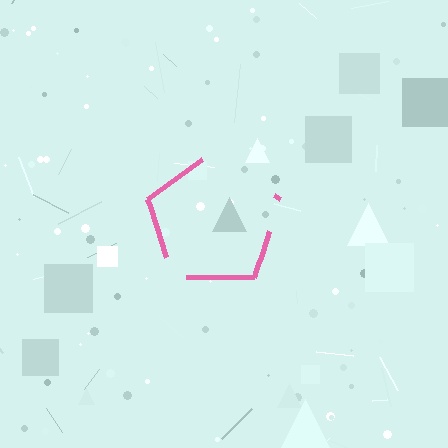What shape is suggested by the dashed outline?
The dashed outline suggests a pentagon.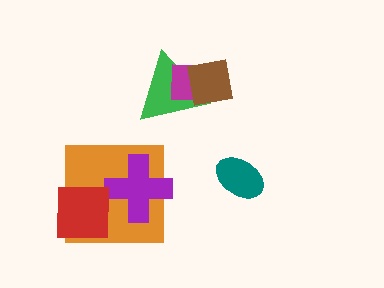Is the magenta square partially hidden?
Yes, it is partially covered by another shape.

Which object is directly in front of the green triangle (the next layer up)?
The magenta square is directly in front of the green triangle.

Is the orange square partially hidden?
Yes, it is partially covered by another shape.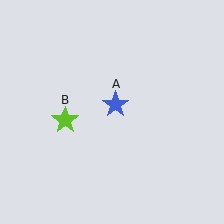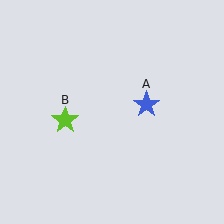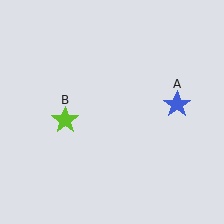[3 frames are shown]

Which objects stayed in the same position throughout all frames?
Lime star (object B) remained stationary.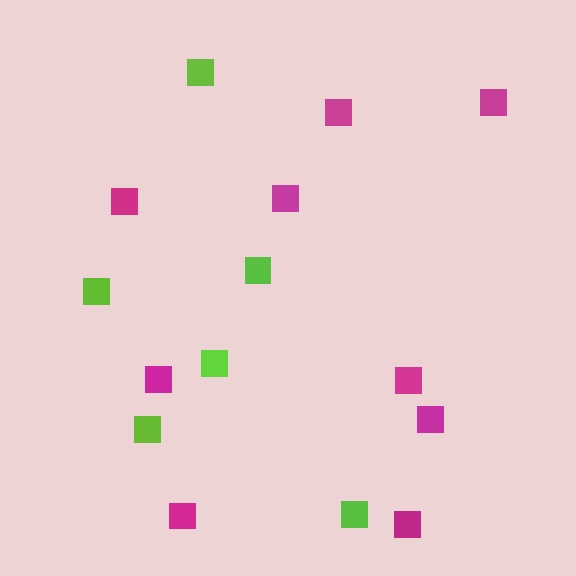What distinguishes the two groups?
There are 2 groups: one group of magenta squares (9) and one group of lime squares (6).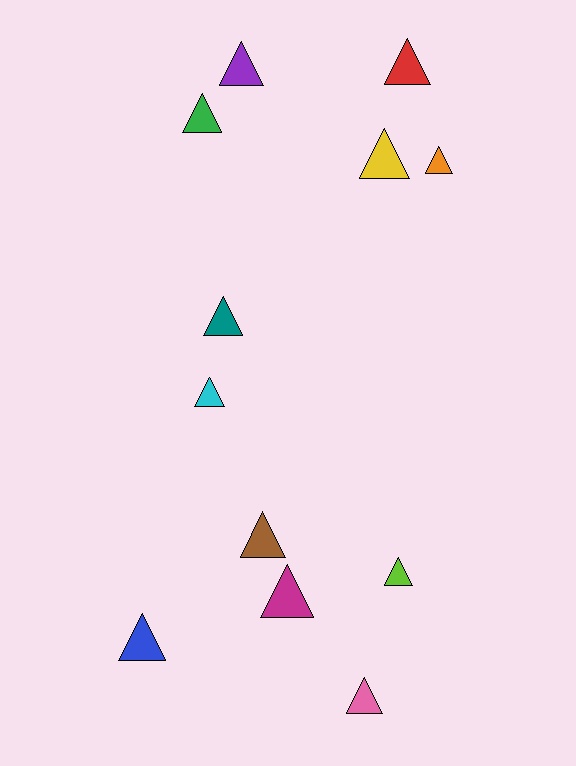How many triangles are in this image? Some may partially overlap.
There are 12 triangles.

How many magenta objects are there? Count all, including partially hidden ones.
There is 1 magenta object.